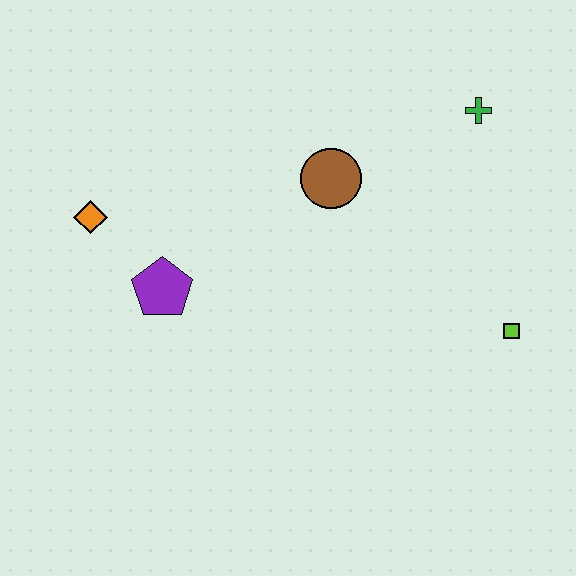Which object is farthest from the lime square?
The orange diamond is farthest from the lime square.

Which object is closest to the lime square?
The green cross is closest to the lime square.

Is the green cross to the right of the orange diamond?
Yes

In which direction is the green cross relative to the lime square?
The green cross is above the lime square.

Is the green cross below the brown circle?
No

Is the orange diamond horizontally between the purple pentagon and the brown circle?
No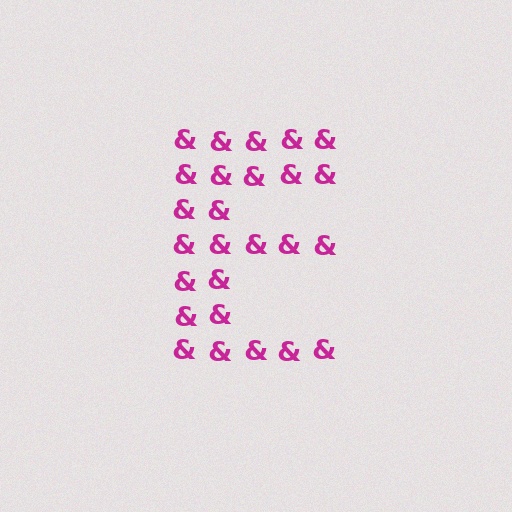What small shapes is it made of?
It is made of small ampersands.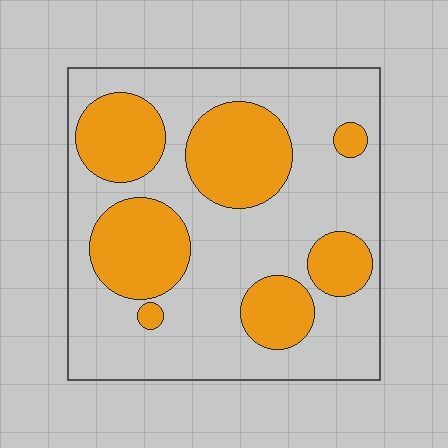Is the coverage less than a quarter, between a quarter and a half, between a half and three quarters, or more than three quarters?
Between a quarter and a half.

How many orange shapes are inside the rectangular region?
7.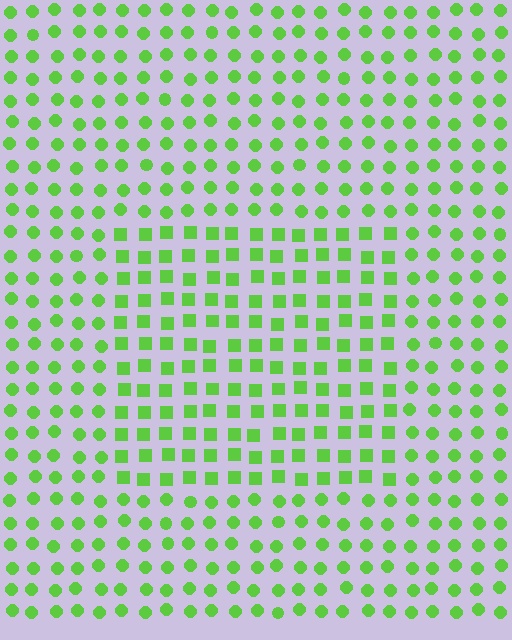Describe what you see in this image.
The image is filled with small lime elements arranged in a uniform grid. A rectangle-shaped region contains squares, while the surrounding area contains circles. The boundary is defined purely by the change in element shape.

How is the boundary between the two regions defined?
The boundary is defined by a change in element shape: squares inside vs. circles outside. All elements share the same color and spacing.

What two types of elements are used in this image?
The image uses squares inside the rectangle region and circles outside it.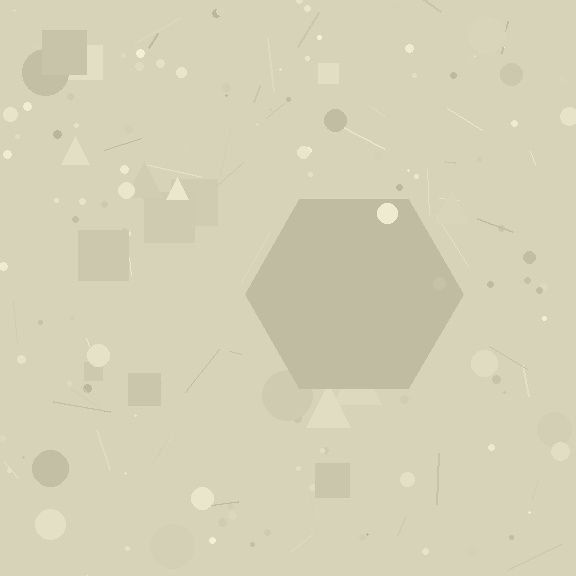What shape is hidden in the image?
A hexagon is hidden in the image.